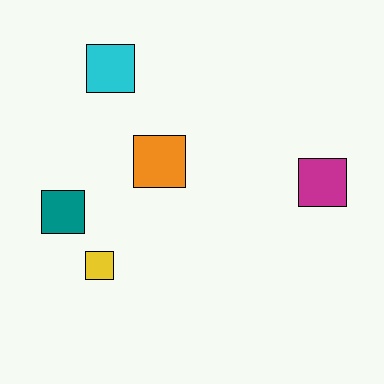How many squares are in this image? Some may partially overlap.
There are 5 squares.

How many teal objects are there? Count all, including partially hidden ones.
There is 1 teal object.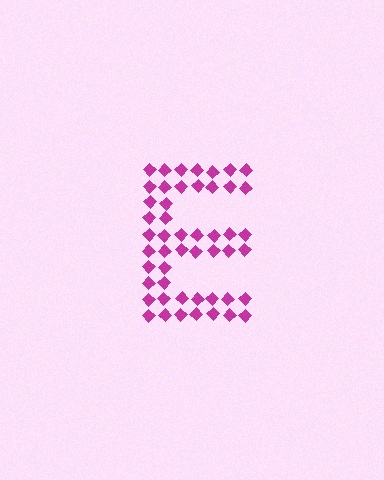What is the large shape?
The large shape is the letter E.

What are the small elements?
The small elements are diamonds.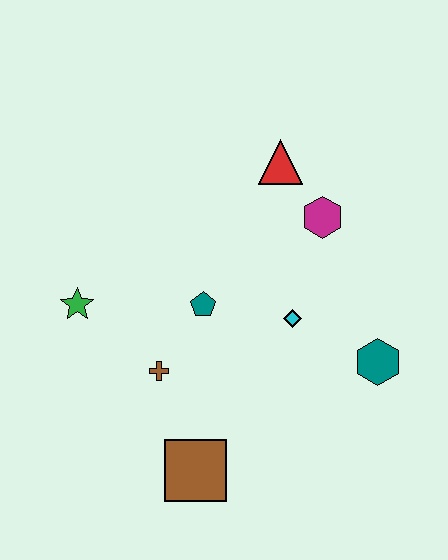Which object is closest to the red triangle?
The magenta hexagon is closest to the red triangle.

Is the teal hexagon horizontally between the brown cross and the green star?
No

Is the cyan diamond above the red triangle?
No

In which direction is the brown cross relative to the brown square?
The brown cross is above the brown square.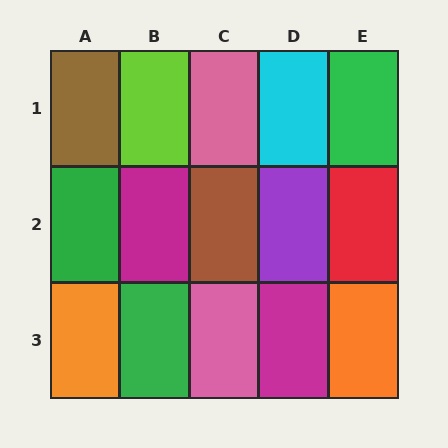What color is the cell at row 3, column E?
Orange.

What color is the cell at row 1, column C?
Pink.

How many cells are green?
3 cells are green.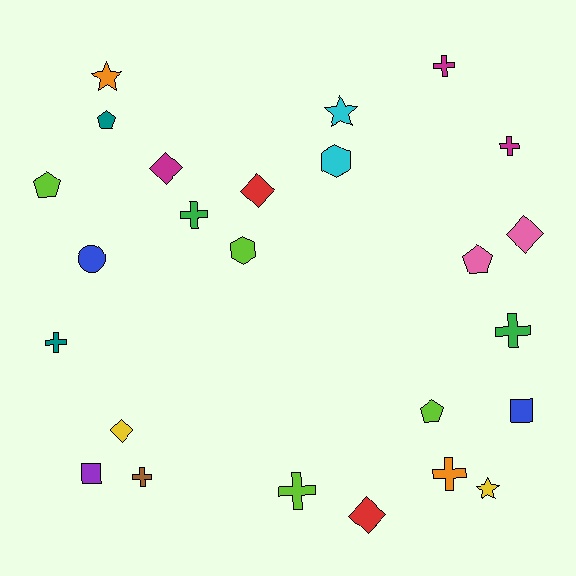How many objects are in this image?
There are 25 objects.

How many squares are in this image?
There are 2 squares.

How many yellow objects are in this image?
There are 2 yellow objects.